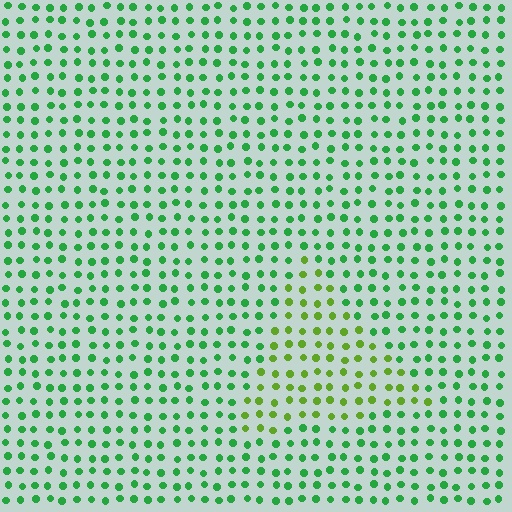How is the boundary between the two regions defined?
The boundary is defined purely by a slight shift in hue (about 38 degrees). Spacing, size, and orientation are identical on both sides.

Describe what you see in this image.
The image is filled with small green elements in a uniform arrangement. A triangle-shaped region is visible where the elements are tinted to a slightly different hue, forming a subtle color boundary.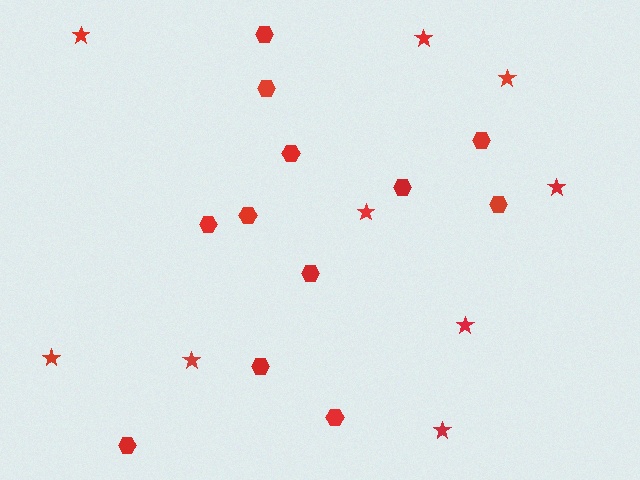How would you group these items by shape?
There are 2 groups: one group of hexagons (12) and one group of stars (9).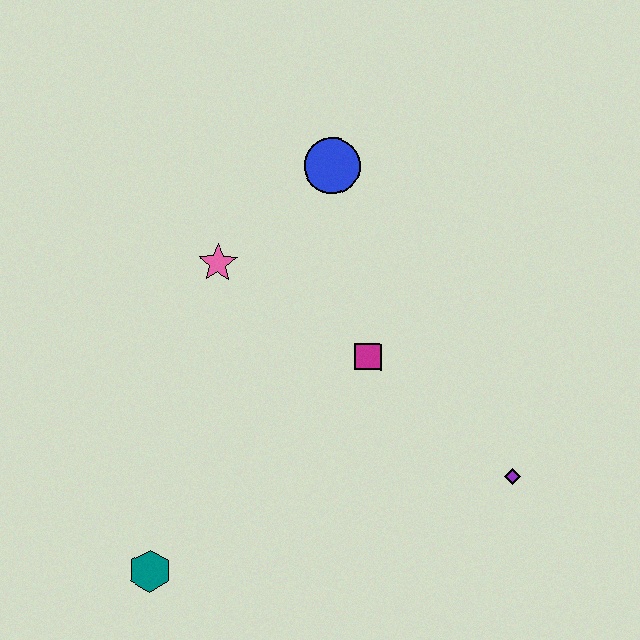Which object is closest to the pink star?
The blue circle is closest to the pink star.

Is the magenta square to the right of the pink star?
Yes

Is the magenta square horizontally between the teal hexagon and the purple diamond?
Yes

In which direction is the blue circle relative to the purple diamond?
The blue circle is above the purple diamond.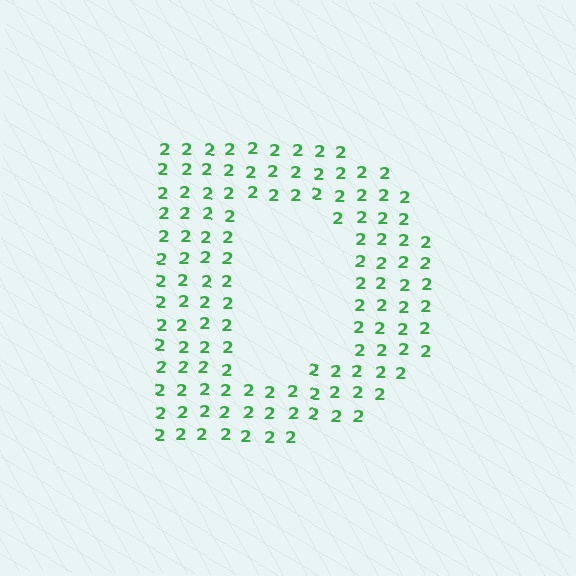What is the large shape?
The large shape is the letter D.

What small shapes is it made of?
It is made of small digit 2's.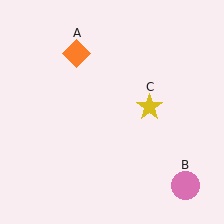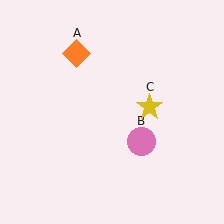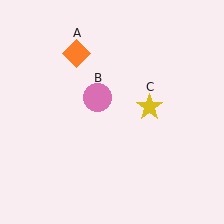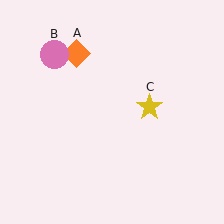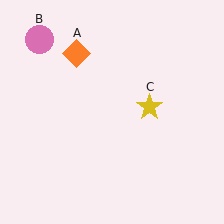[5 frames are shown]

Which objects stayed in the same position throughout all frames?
Orange diamond (object A) and yellow star (object C) remained stationary.